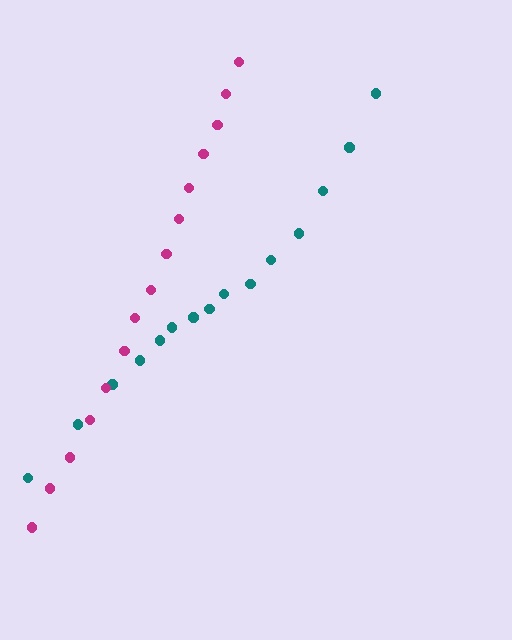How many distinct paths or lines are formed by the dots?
There are 2 distinct paths.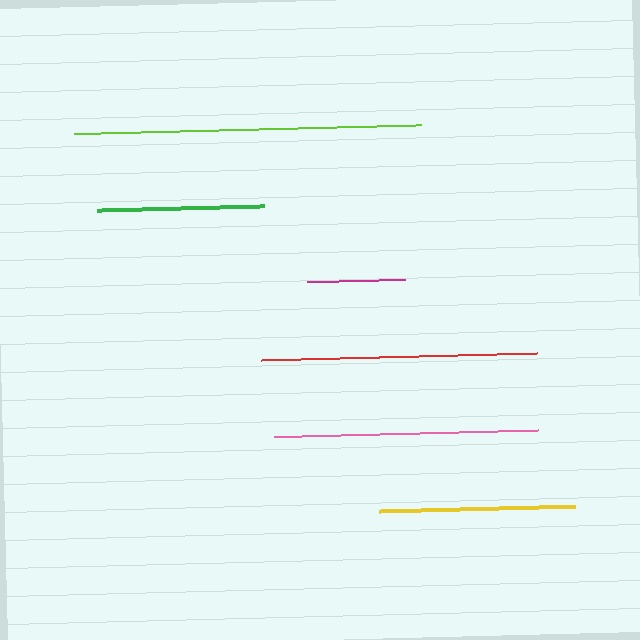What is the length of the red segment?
The red segment is approximately 276 pixels long.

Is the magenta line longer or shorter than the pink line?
The pink line is longer than the magenta line.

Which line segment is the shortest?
The magenta line is the shortest at approximately 98 pixels.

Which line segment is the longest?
The lime line is the longest at approximately 348 pixels.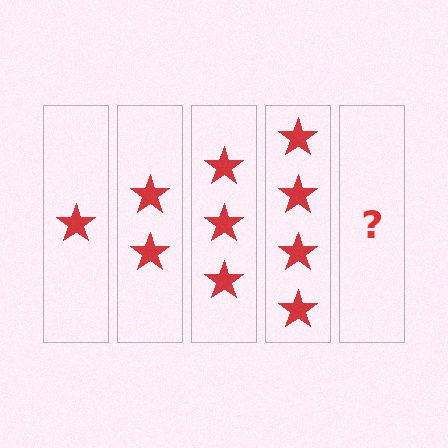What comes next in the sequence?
The next element should be 5 stars.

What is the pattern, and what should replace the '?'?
The pattern is that each step adds one more star. The '?' should be 5 stars.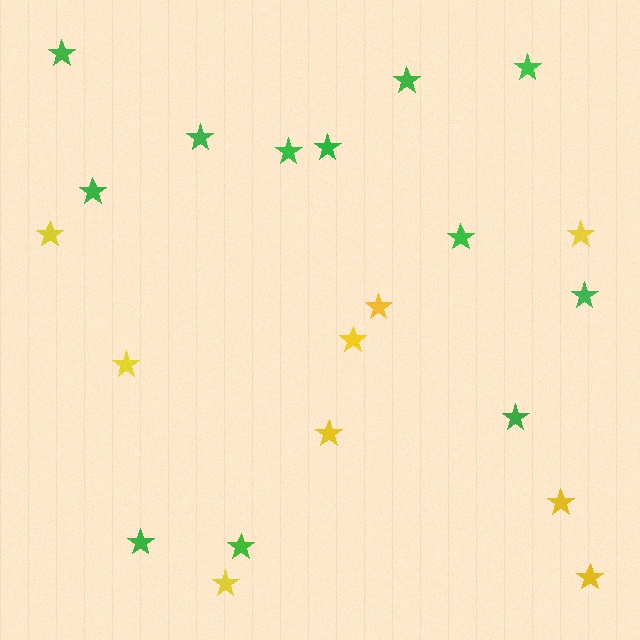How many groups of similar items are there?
There are 2 groups: one group of green stars (12) and one group of yellow stars (9).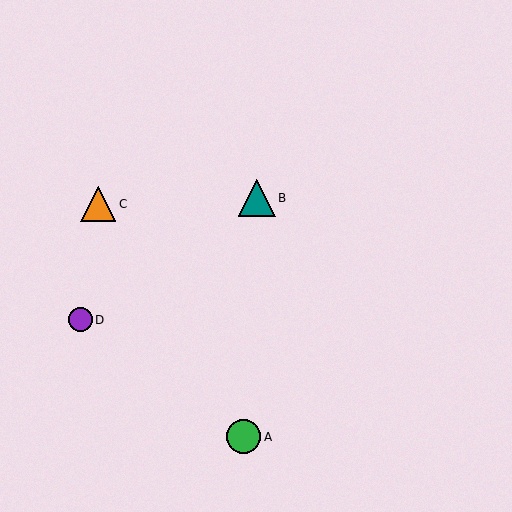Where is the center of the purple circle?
The center of the purple circle is at (81, 320).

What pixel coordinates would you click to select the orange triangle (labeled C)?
Click at (98, 204) to select the orange triangle C.